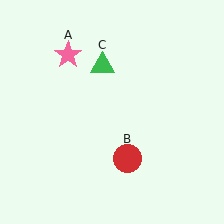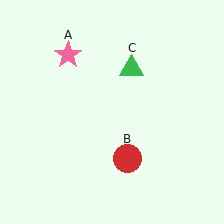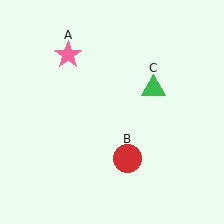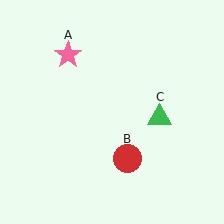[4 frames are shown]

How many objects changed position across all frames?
1 object changed position: green triangle (object C).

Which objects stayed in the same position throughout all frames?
Pink star (object A) and red circle (object B) remained stationary.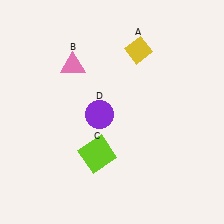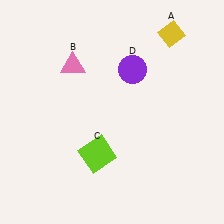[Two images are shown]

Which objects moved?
The objects that moved are: the yellow diamond (A), the purple circle (D).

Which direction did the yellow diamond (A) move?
The yellow diamond (A) moved right.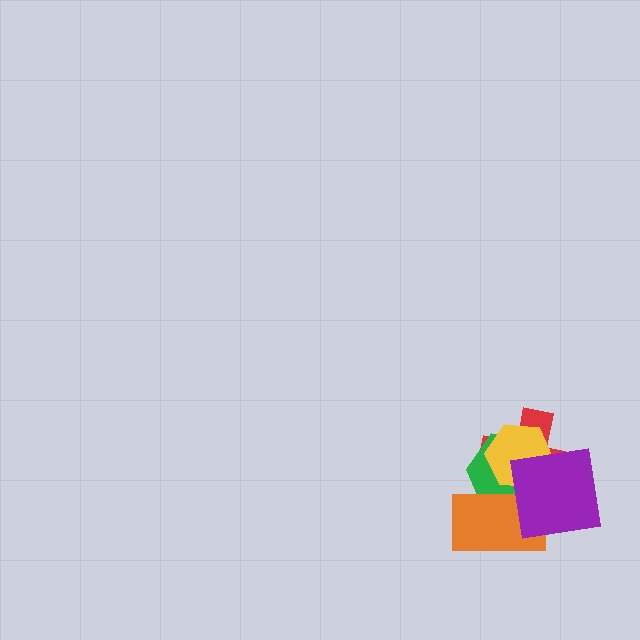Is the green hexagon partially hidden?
Yes, it is partially covered by another shape.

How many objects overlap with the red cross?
4 objects overlap with the red cross.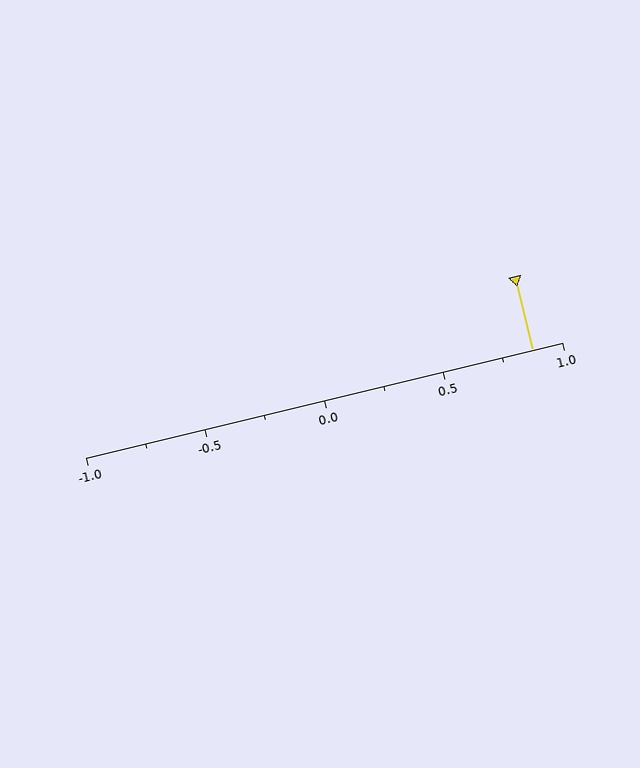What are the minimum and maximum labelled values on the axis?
The axis runs from -1.0 to 1.0.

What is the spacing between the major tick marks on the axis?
The major ticks are spaced 0.5 apart.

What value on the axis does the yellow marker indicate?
The marker indicates approximately 0.88.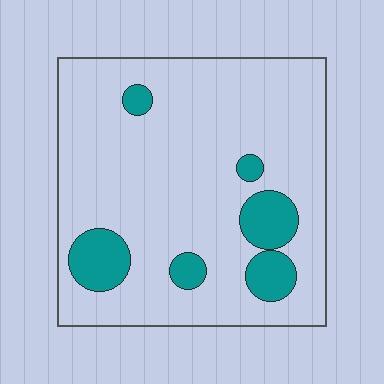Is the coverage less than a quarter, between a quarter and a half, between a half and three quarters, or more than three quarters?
Less than a quarter.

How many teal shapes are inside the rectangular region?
6.